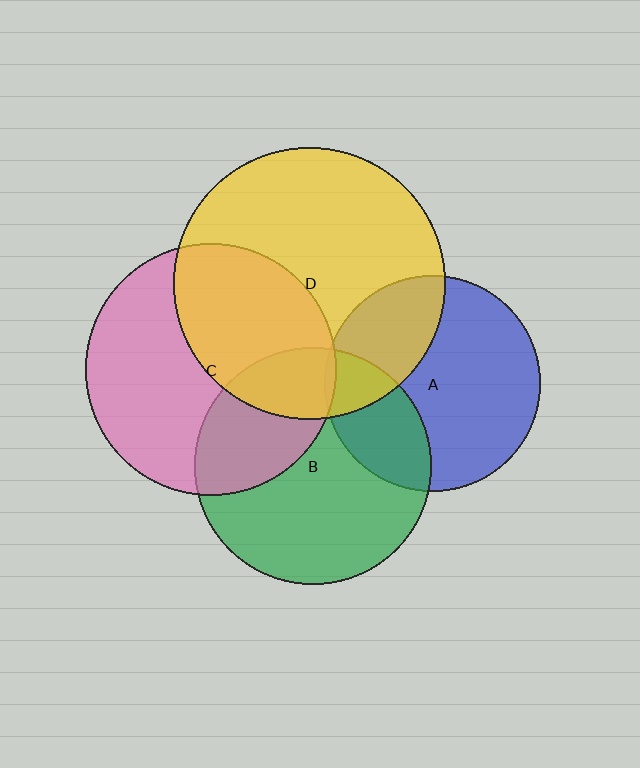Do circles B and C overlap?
Yes.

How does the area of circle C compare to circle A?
Approximately 1.4 times.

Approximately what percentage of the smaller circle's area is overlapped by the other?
Approximately 35%.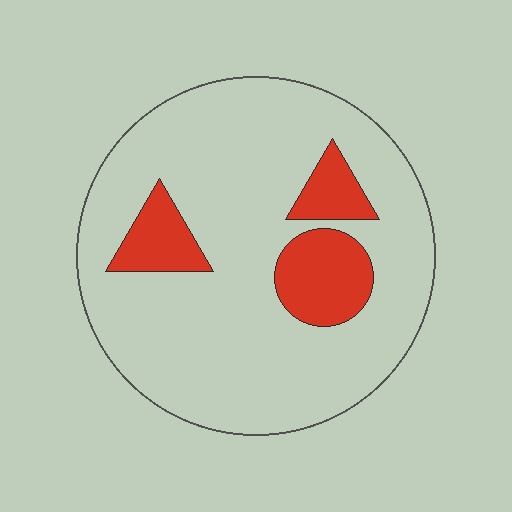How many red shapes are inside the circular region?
3.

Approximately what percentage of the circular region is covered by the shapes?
Approximately 15%.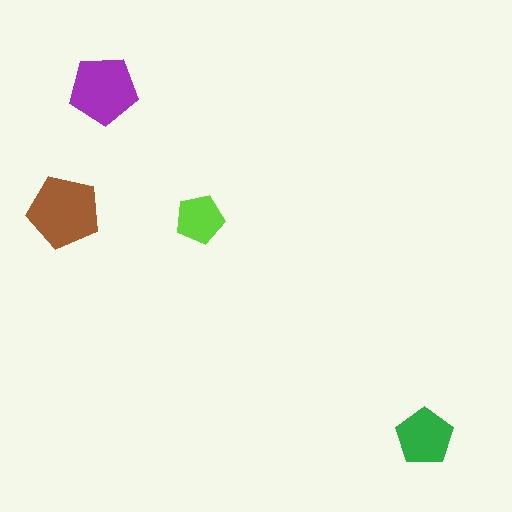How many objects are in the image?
There are 4 objects in the image.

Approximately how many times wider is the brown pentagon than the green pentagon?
About 1.5 times wider.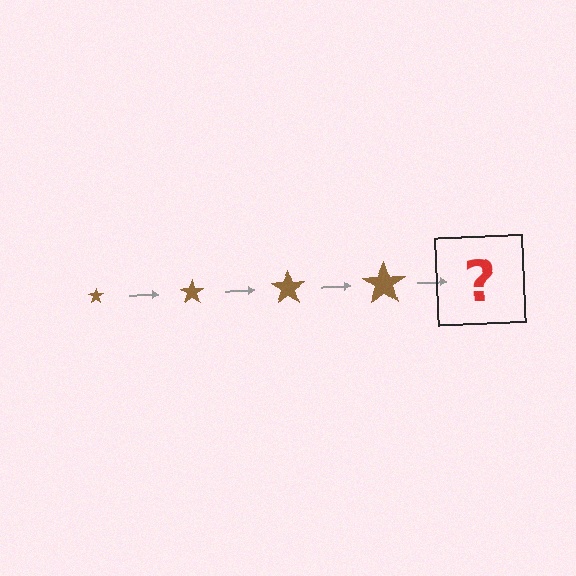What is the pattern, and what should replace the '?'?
The pattern is that the star gets progressively larger each step. The '?' should be a brown star, larger than the previous one.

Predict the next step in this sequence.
The next step is a brown star, larger than the previous one.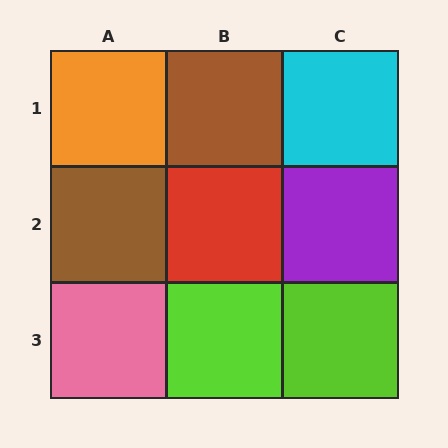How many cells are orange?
1 cell is orange.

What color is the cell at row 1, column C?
Cyan.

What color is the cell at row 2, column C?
Purple.